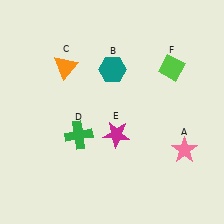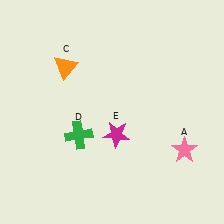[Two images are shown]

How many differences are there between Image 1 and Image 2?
There are 2 differences between the two images.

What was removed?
The teal hexagon (B), the lime diamond (F) were removed in Image 2.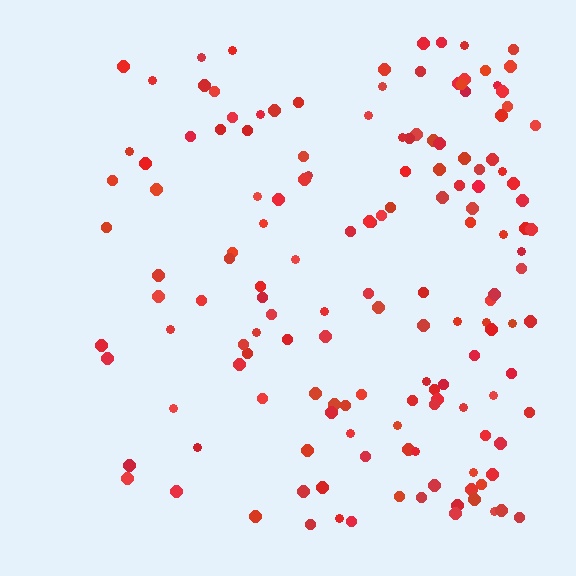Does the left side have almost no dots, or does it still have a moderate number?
Still a moderate number, just noticeably fewer than the right.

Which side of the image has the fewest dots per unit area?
The left.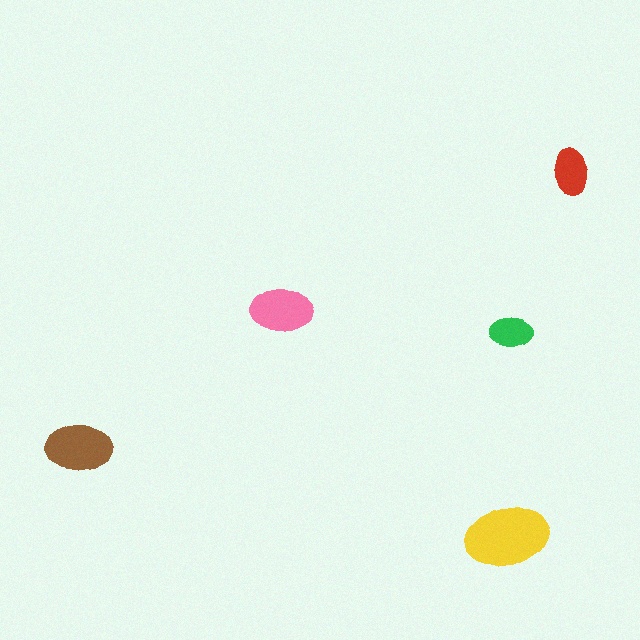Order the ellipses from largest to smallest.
the yellow one, the brown one, the pink one, the red one, the green one.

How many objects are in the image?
There are 5 objects in the image.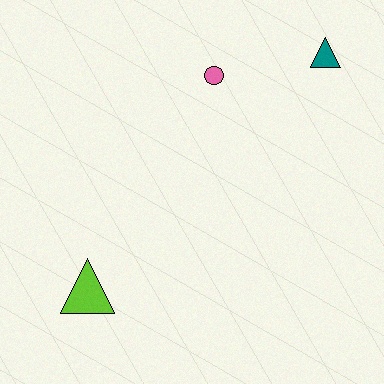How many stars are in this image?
There are no stars.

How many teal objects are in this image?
There is 1 teal object.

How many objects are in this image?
There are 3 objects.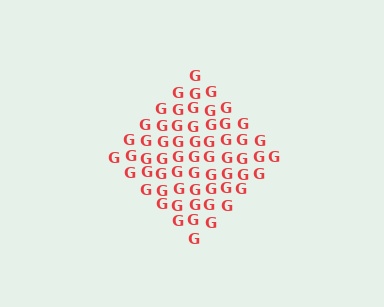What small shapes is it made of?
It is made of small letter G's.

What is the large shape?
The large shape is a diamond.